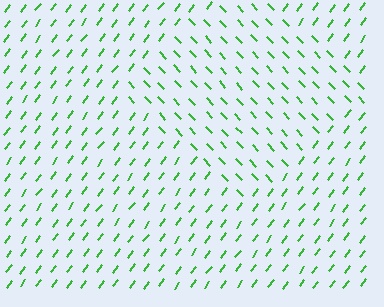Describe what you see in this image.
The image is filled with small green line segments. A diamond region in the image has lines oriented differently from the surrounding lines, creating a visible texture boundary.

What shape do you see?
I see a diamond.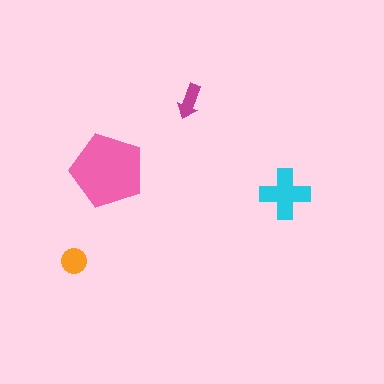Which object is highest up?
The magenta arrow is topmost.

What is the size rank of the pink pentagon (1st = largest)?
1st.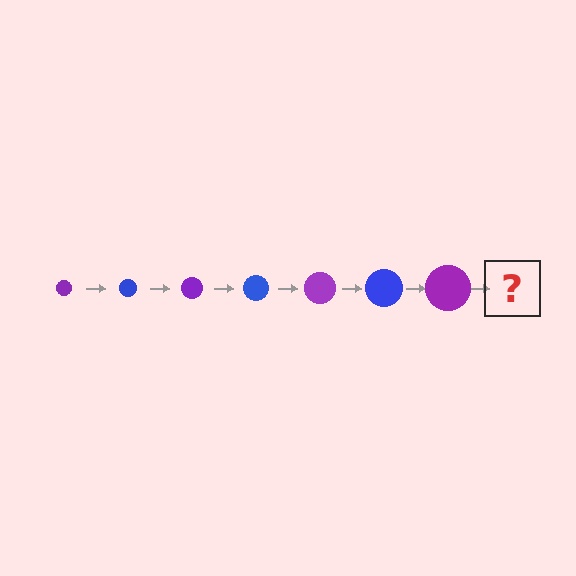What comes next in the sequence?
The next element should be a blue circle, larger than the previous one.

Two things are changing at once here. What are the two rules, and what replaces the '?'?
The two rules are that the circle grows larger each step and the color cycles through purple and blue. The '?' should be a blue circle, larger than the previous one.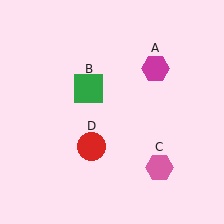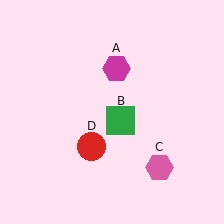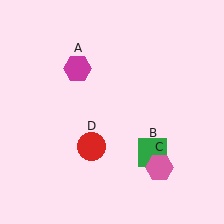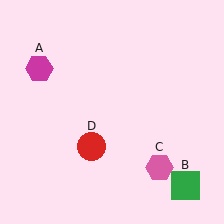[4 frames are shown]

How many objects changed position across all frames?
2 objects changed position: magenta hexagon (object A), green square (object B).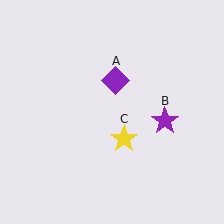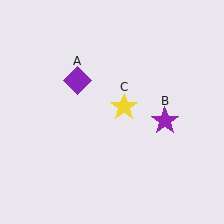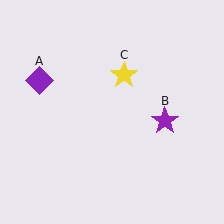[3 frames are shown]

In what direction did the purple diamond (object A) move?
The purple diamond (object A) moved left.